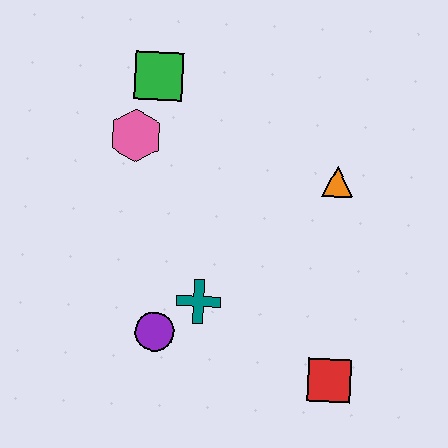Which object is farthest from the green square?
The red square is farthest from the green square.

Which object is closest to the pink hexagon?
The green square is closest to the pink hexagon.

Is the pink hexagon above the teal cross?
Yes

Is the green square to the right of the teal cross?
No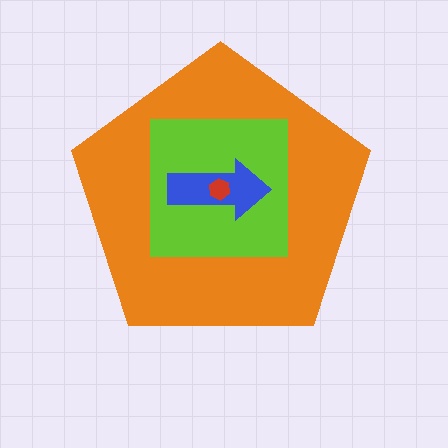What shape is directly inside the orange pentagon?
The lime square.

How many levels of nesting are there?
4.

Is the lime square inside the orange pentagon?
Yes.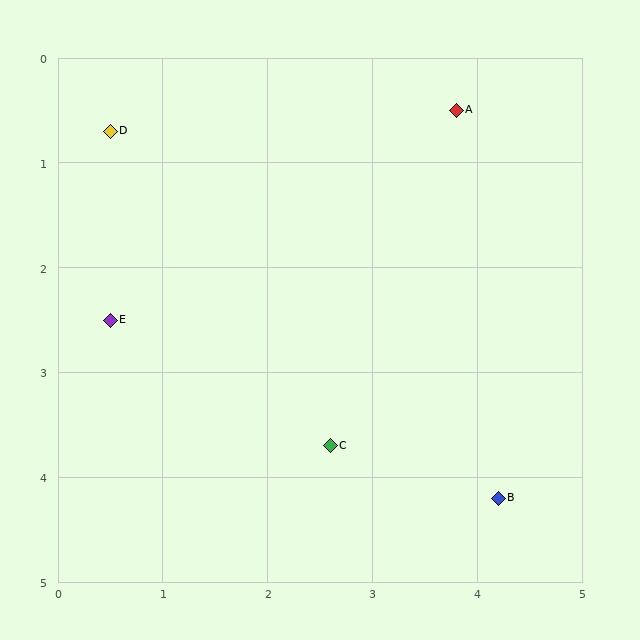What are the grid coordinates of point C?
Point C is at approximately (2.6, 3.7).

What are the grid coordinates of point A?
Point A is at approximately (3.8, 0.5).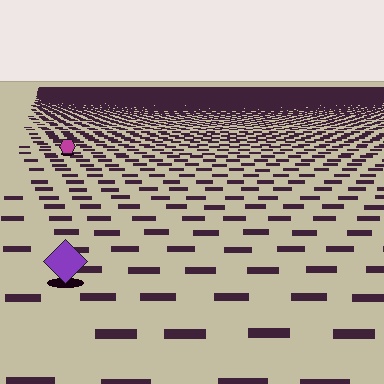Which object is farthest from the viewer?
The magenta hexagon is farthest from the viewer. It appears smaller and the ground texture around it is denser.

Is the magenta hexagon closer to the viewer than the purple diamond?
No. The purple diamond is closer — you can tell from the texture gradient: the ground texture is coarser near it.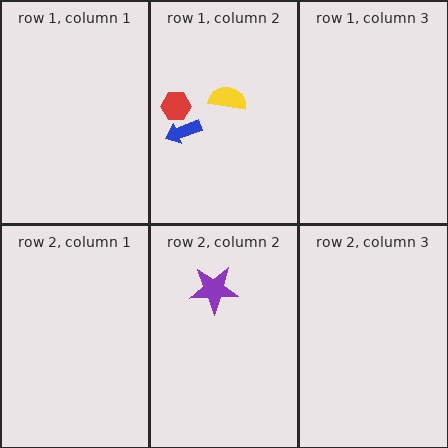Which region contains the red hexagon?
The row 1, column 2 region.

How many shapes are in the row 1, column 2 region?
3.